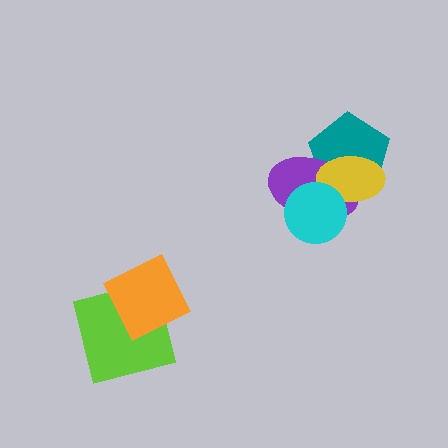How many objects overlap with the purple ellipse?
3 objects overlap with the purple ellipse.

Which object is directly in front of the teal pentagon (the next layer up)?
The purple ellipse is directly in front of the teal pentagon.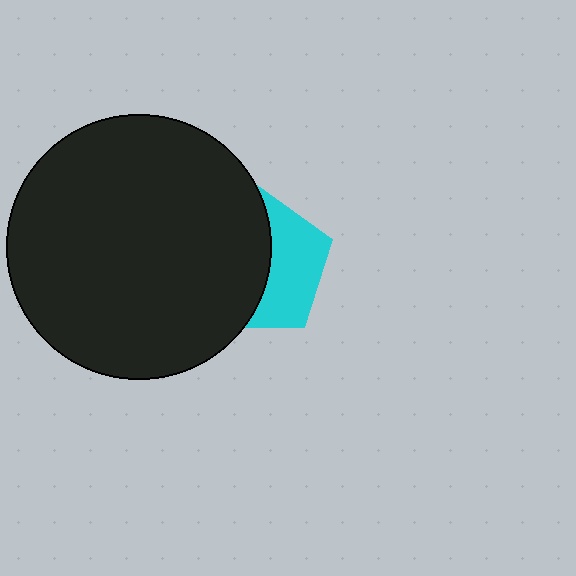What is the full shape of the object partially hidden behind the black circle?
The partially hidden object is a cyan pentagon.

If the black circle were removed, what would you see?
You would see the complete cyan pentagon.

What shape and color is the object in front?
The object in front is a black circle.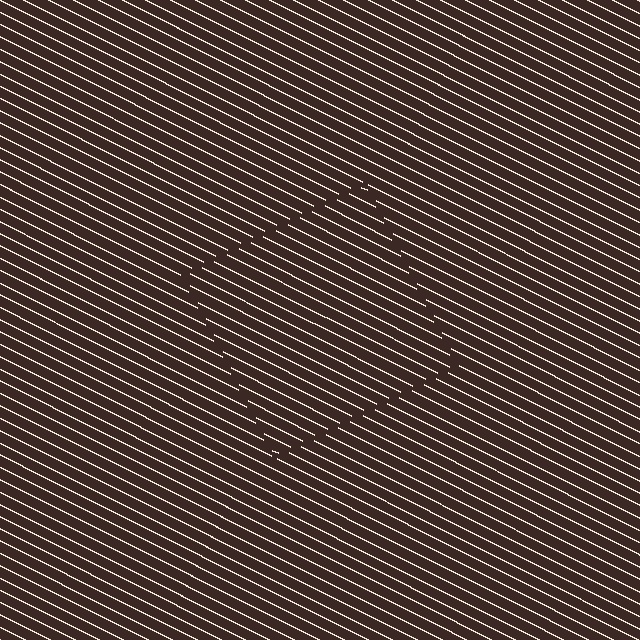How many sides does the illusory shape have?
4 sides — the line-ends trace a square.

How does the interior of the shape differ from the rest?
The interior of the shape contains the same grating, shifted by half a period — the contour is defined by the phase discontinuity where line-ends from the inner and outer gratings abut.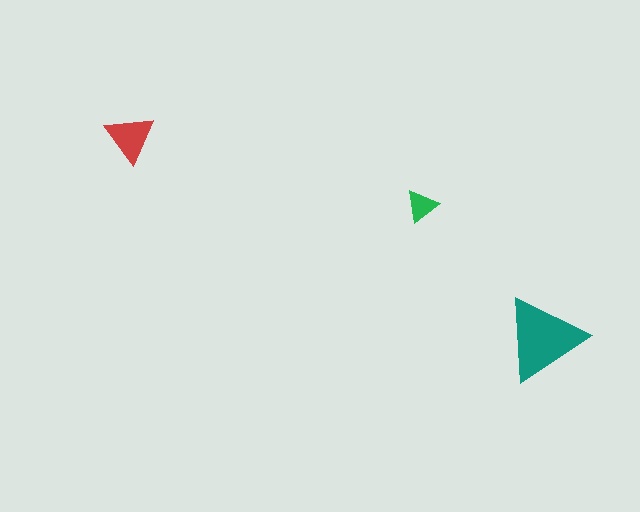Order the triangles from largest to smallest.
the teal one, the red one, the green one.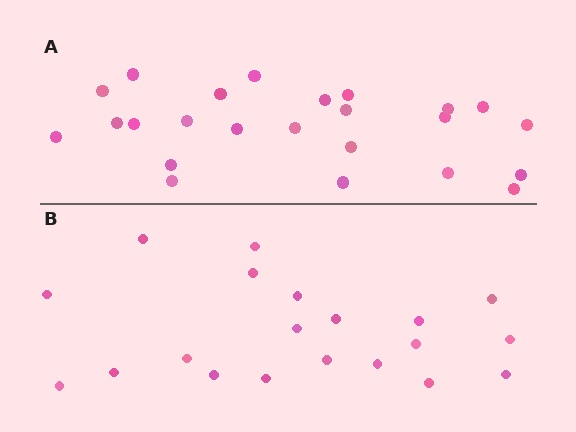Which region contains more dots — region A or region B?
Region A (the top region) has more dots.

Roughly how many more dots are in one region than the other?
Region A has about 4 more dots than region B.